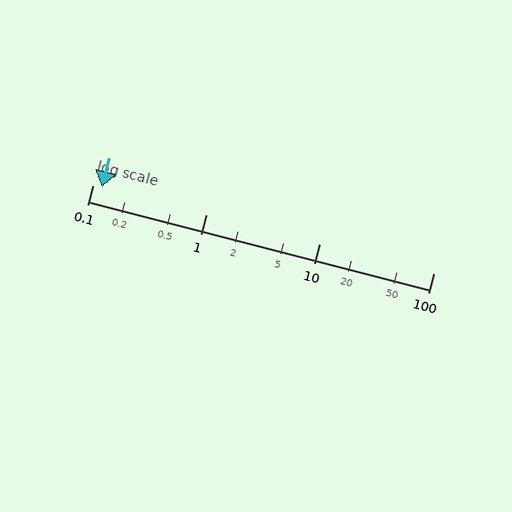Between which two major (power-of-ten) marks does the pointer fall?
The pointer is between 0.1 and 1.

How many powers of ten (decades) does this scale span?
The scale spans 3 decades, from 0.1 to 100.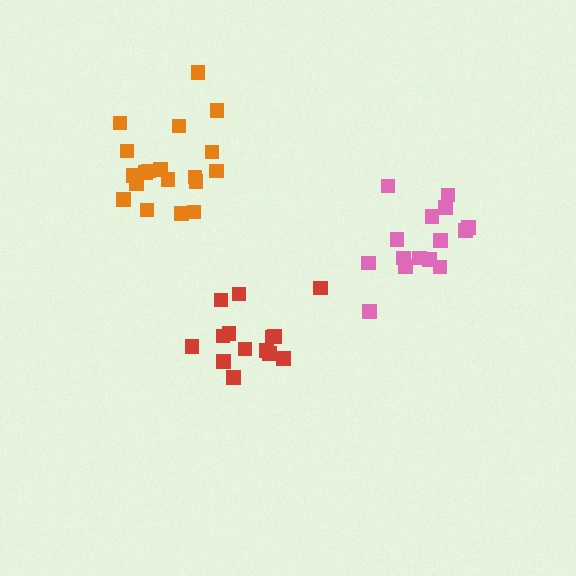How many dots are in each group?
Group 1: 14 dots, Group 2: 15 dots, Group 3: 19 dots (48 total).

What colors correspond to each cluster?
The clusters are colored: red, pink, orange.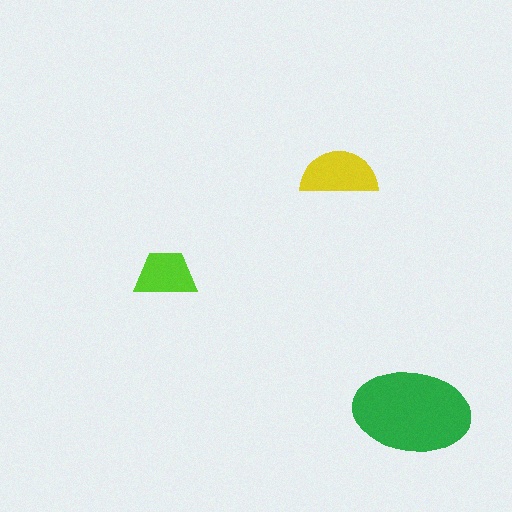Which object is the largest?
The green ellipse.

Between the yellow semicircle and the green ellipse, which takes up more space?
The green ellipse.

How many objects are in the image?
There are 3 objects in the image.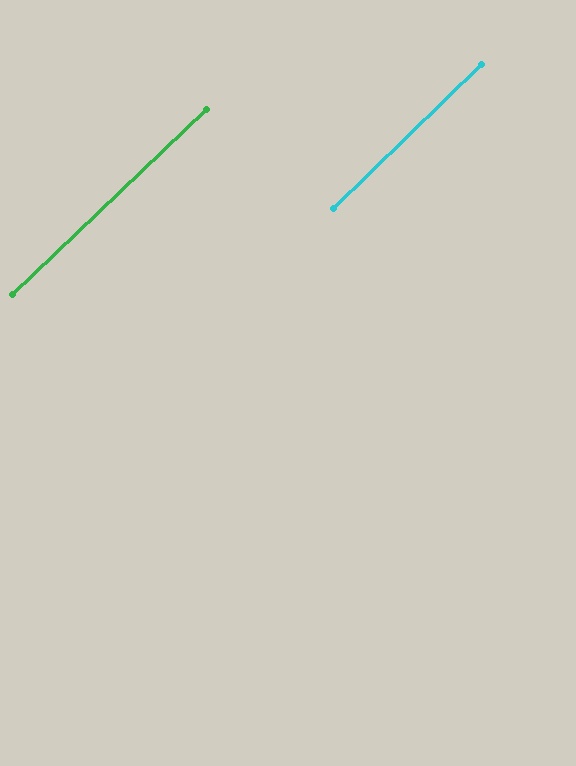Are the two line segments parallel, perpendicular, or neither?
Parallel — their directions differ by only 0.7°.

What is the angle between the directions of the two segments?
Approximately 1 degree.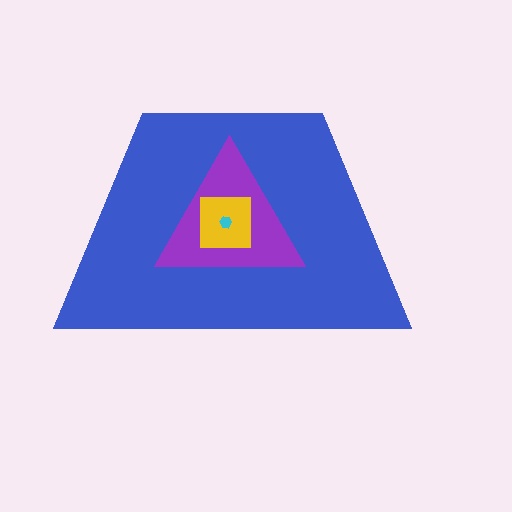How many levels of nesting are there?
4.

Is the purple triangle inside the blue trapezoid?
Yes.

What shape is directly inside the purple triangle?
The yellow square.